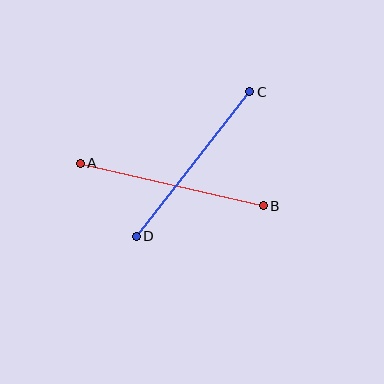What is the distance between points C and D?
The distance is approximately 184 pixels.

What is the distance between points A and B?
The distance is approximately 188 pixels.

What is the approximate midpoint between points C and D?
The midpoint is at approximately (193, 164) pixels.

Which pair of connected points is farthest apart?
Points A and B are farthest apart.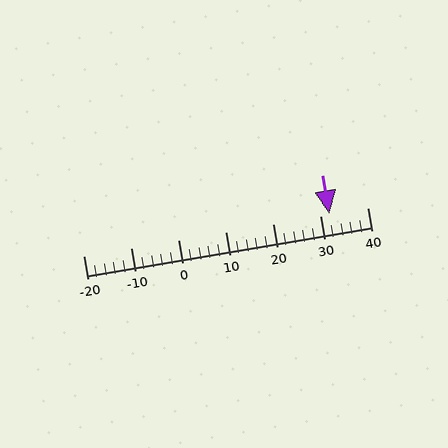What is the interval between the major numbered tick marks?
The major tick marks are spaced 10 units apart.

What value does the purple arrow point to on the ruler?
The purple arrow points to approximately 32.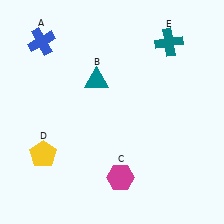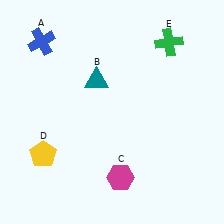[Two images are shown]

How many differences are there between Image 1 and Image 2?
There is 1 difference between the two images.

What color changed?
The cross (E) changed from teal in Image 1 to green in Image 2.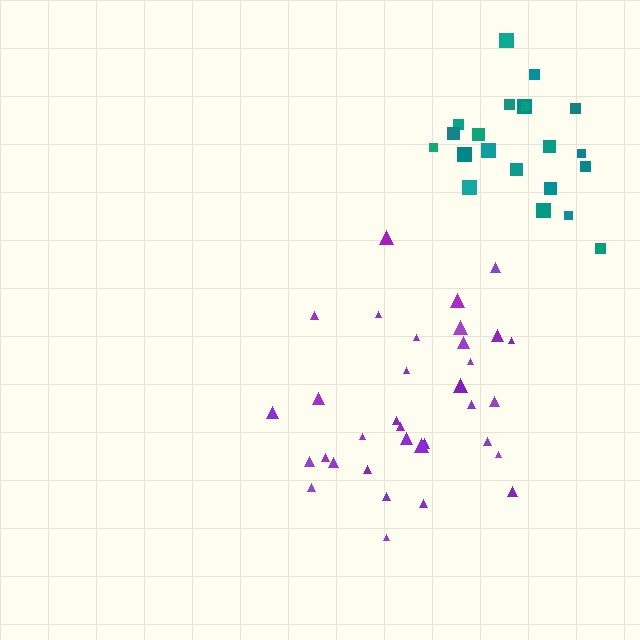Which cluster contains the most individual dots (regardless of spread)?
Purple (34).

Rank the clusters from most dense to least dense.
teal, purple.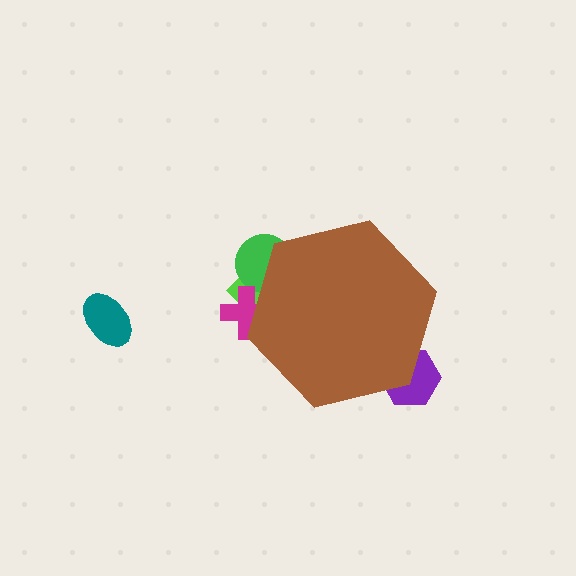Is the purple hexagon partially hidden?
Yes, the purple hexagon is partially hidden behind the brown hexagon.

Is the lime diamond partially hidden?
Yes, the lime diamond is partially hidden behind the brown hexagon.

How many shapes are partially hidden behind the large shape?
4 shapes are partially hidden.